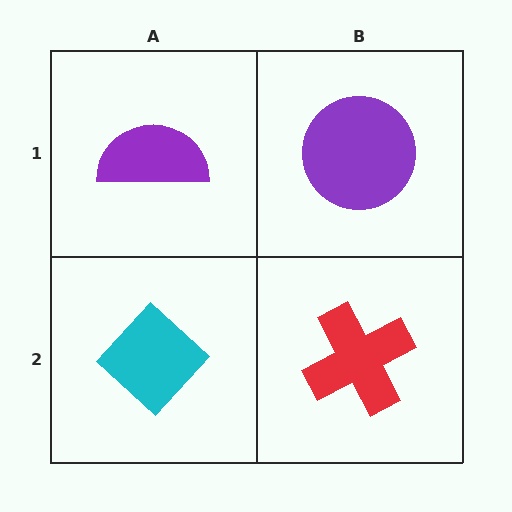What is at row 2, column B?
A red cross.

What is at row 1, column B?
A purple circle.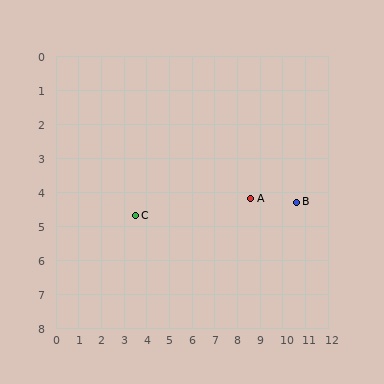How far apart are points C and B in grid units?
Points C and B are about 7.1 grid units apart.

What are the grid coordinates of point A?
Point A is at approximately (8.6, 4.2).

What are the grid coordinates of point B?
Point B is at approximately (10.6, 4.3).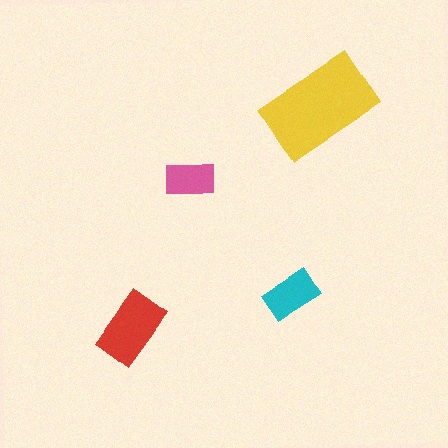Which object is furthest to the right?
The yellow rectangle is rightmost.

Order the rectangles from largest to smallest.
the yellow one, the red one, the cyan one, the pink one.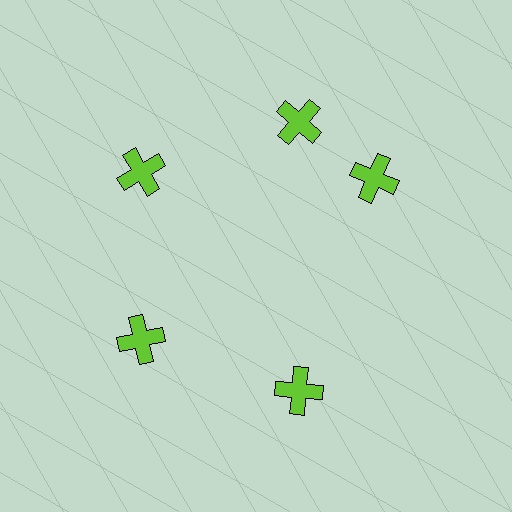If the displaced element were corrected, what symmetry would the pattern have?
It would have 5-fold rotational symmetry — the pattern would map onto itself every 72 degrees.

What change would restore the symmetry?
The symmetry would be restored by rotating it back into even spacing with its neighbors so that all 5 crosses sit at equal angles and equal distance from the center.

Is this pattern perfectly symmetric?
No. The 5 lime crosses are arranged in a ring, but one element near the 3 o'clock position is rotated out of alignment along the ring, breaking the 5-fold rotational symmetry.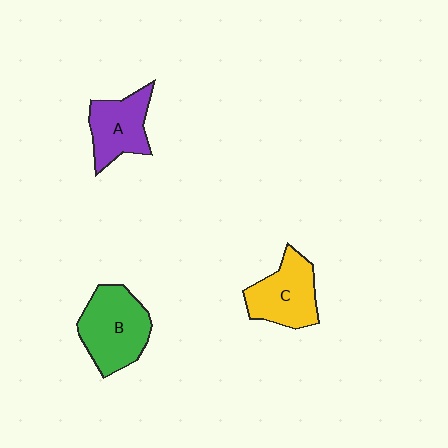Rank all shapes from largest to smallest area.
From largest to smallest: B (green), C (yellow), A (purple).